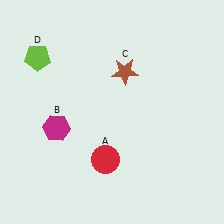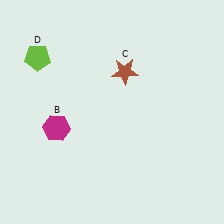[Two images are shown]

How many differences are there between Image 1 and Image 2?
There is 1 difference between the two images.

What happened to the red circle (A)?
The red circle (A) was removed in Image 2. It was in the bottom-left area of Image 1.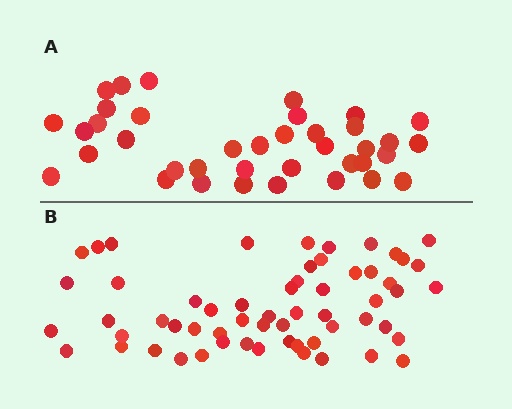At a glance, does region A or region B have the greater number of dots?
Region B (the bottom region) has more dots.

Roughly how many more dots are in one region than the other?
Region B has approximately 20 more dots than region A.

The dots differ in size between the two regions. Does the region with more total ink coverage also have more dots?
No. Region A has more total ink coverage because its dots are larger, but region B actually contains more individual dots. Total area can be misleading — the number of items is what matters here.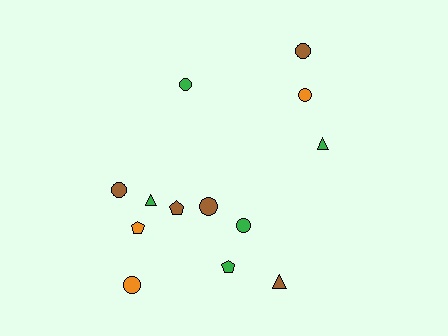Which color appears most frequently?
Brown, with 5 objects.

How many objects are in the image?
There are 13 objects.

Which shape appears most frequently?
Circle, with 7 objects.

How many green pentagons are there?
There is 1 green pentagon.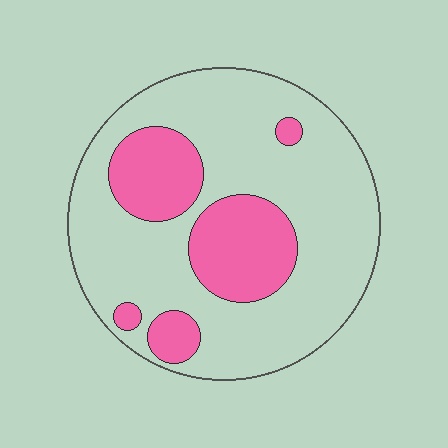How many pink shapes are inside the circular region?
5.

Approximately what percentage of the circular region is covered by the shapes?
Approximately 25%.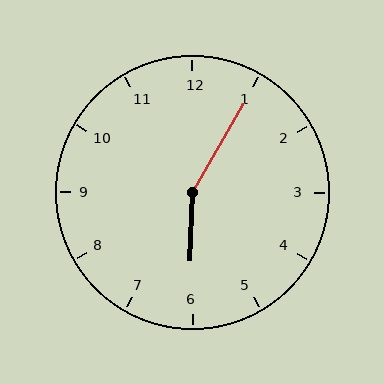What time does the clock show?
6:05.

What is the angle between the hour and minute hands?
Approximately 152 degrees.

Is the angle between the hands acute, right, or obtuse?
It is obtuse.